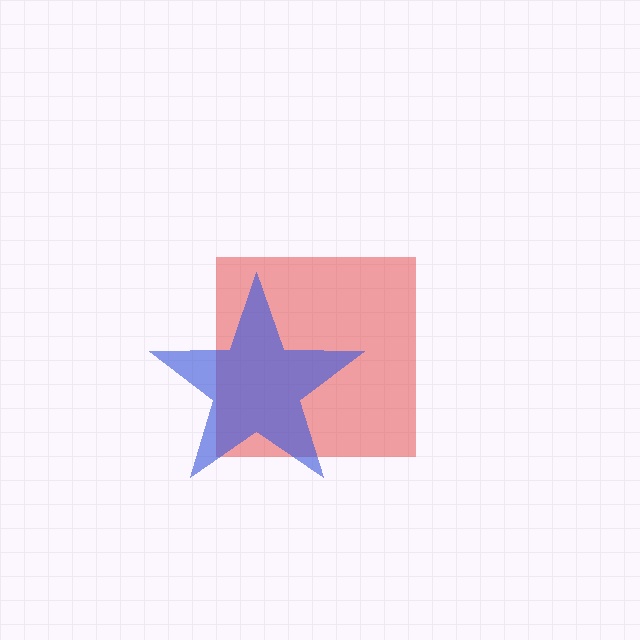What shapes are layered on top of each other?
The layered shapes are: a red square, a blue star.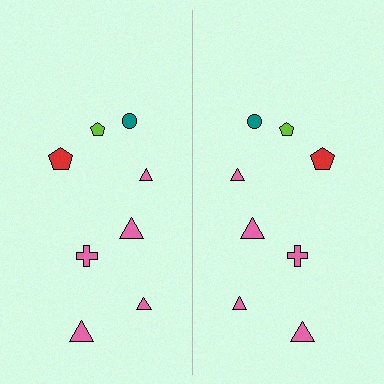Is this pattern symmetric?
Yes, this pattern has bilateral (reflection) symmetry.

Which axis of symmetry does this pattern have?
The pattern has a vertical axis of symmetry running through the center of the image.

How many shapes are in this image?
There are 16 shapes in this image.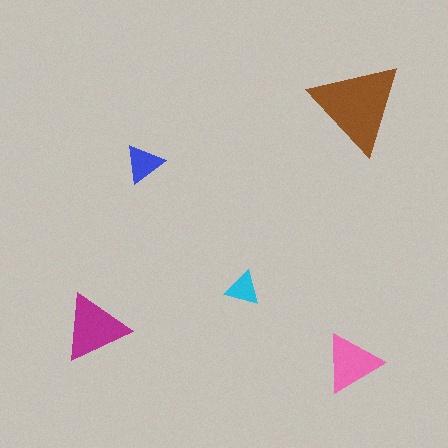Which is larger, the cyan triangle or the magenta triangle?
The magenta one.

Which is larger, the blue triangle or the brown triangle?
The brown one.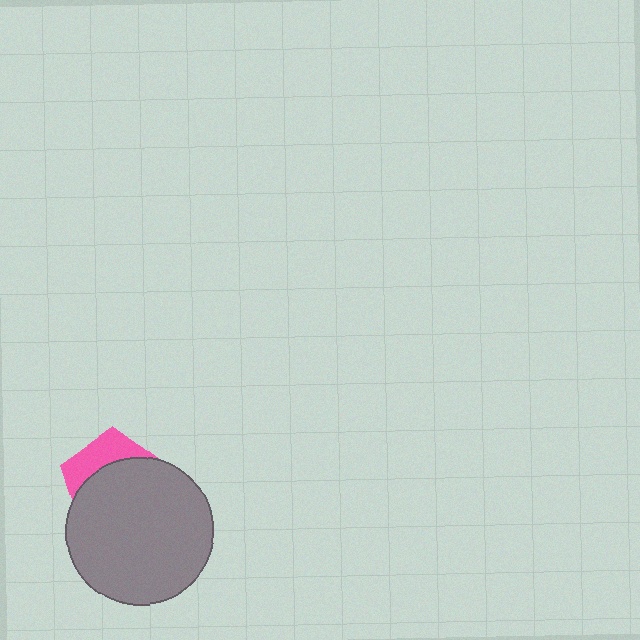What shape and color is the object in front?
The object in front is a gray circle.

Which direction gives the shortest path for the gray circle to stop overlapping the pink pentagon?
Moving down gives the shortest separation.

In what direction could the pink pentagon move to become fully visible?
The pink pentagon could move up. That would shift it out from behind the gray circle entirely.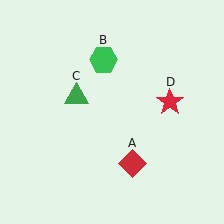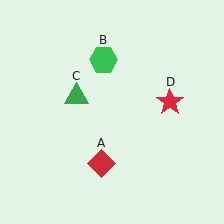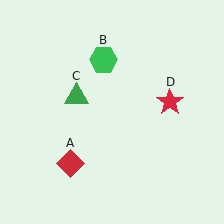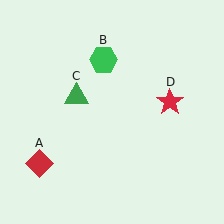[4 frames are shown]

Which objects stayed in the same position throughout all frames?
Green hexagon (object B) and green triangle (object C) and red star (object D) remained stationary.